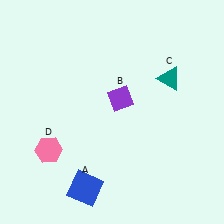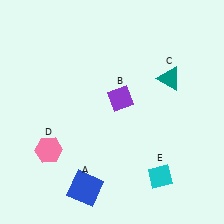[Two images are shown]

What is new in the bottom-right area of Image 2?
A cyan diamond (E) was added in the bottom-right area of Image 2.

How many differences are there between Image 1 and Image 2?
There is 1 difference between the two images.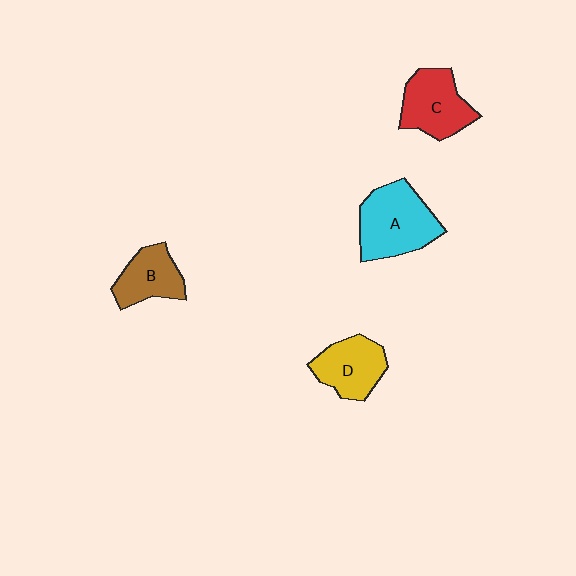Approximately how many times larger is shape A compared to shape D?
Approximately 1.4 times.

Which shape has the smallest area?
Shape B (brown).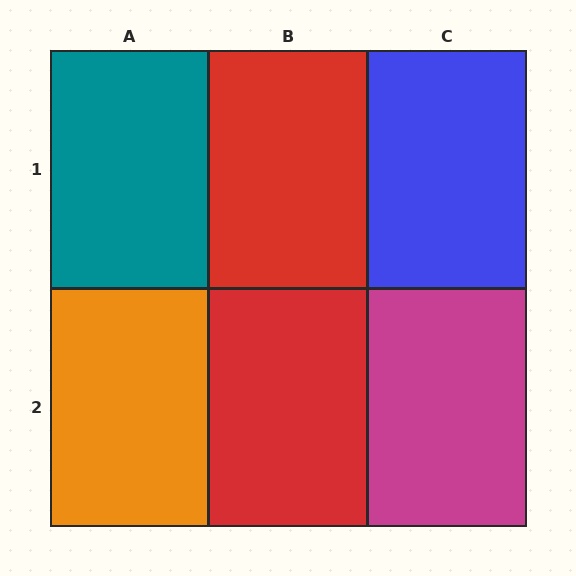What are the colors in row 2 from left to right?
Orange, red, magenta.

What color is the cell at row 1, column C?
Blue.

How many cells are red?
2 cells are red.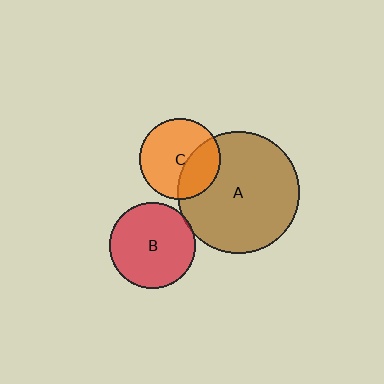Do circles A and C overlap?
Yes.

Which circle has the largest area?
Circle A (brown).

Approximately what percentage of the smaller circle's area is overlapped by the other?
Approximately 35%.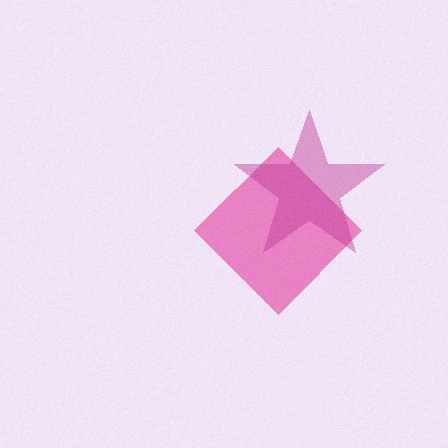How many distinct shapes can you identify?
There are 2 distinct shapes: a pink diamond, a magenta star.